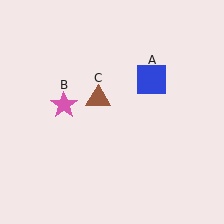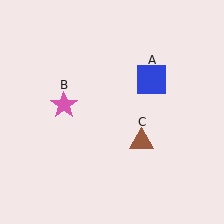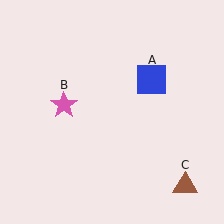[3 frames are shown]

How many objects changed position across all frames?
1 object changed position: brown triangle (object C).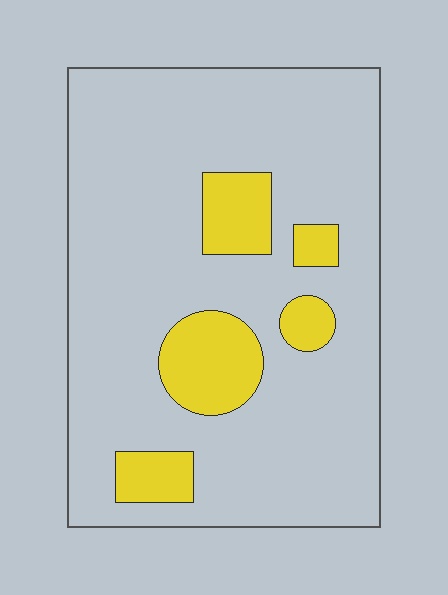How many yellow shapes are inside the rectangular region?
5.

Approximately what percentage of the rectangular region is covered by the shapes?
Approximately 15%.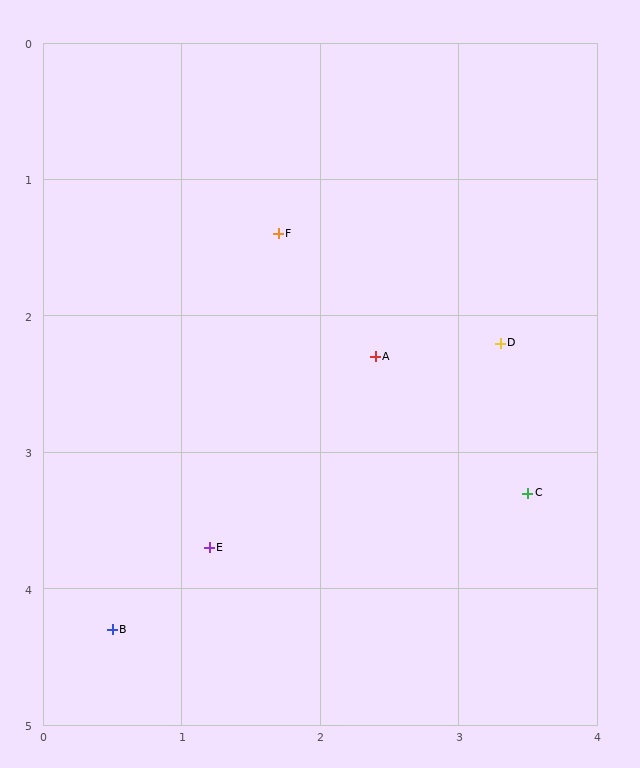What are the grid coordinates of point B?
Point B is at approximately (0.5, 4.3).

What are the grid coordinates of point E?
Point E is at approximately (1.2, 3.7).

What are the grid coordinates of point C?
Point C is at approximately (3.5, 3.3).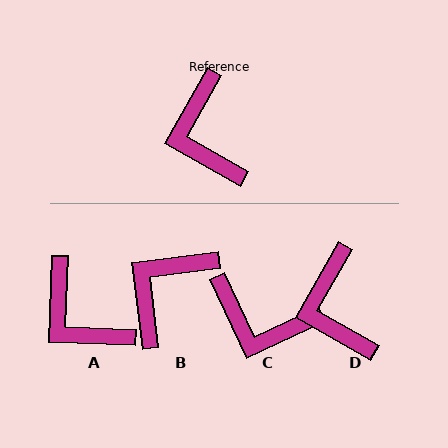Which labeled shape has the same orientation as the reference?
D.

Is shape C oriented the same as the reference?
No, it is off by about 54 degrees.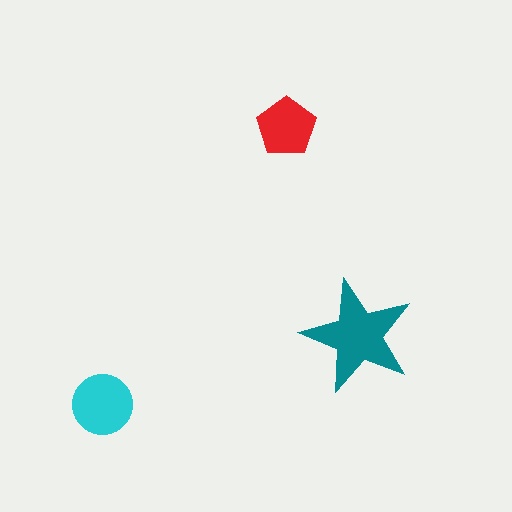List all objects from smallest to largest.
The red pentagon, the cyan circle, the teal star.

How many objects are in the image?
There are 3 objects in the image.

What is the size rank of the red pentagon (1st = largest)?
3rd.